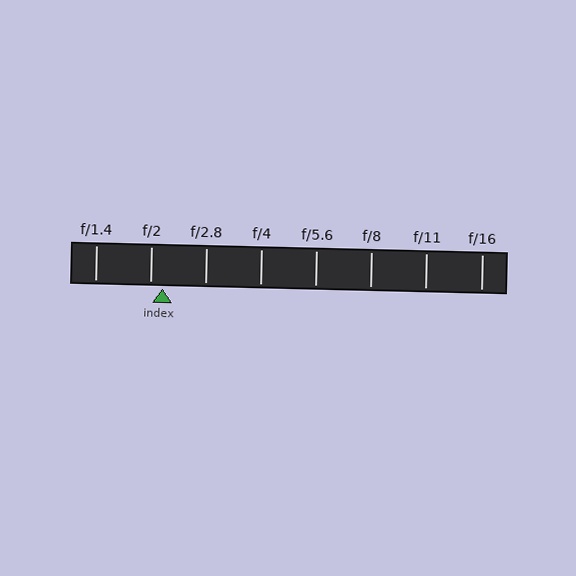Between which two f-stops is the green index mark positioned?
The index mark is between f/2 and f/2.8.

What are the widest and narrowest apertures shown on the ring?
The widest aperture shown is f/1.4 and the narrowest is f/16.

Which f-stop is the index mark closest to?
The index mark is closest to f/2.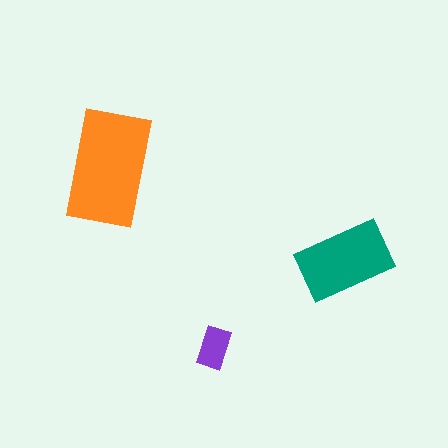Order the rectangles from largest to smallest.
the orange one, the teal one, the purple one.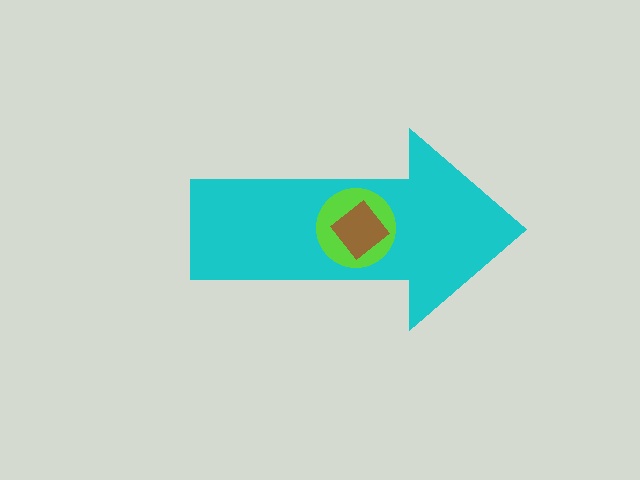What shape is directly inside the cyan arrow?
The lime circle.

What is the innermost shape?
The brown diamond.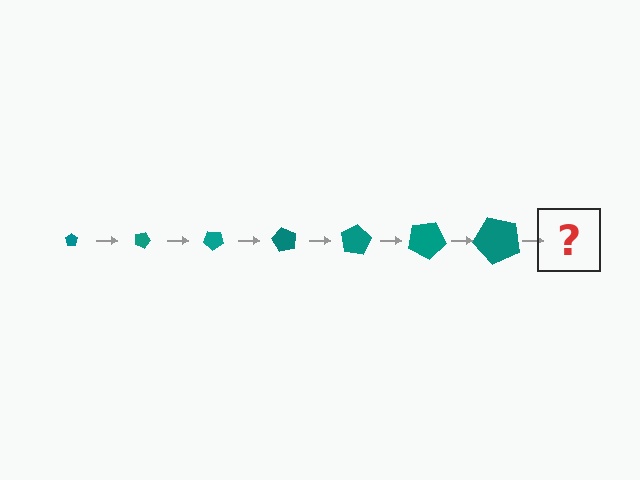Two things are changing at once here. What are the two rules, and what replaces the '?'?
The two rules are that the pentagon grows larger each step and it rotates 20 degrees each step. The '?' should be a pentagon, larger than the previous one and rotated 140 degrees from the start.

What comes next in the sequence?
The next element should be a pentagon, larger than the previous one and rotated 140 degrees from the start.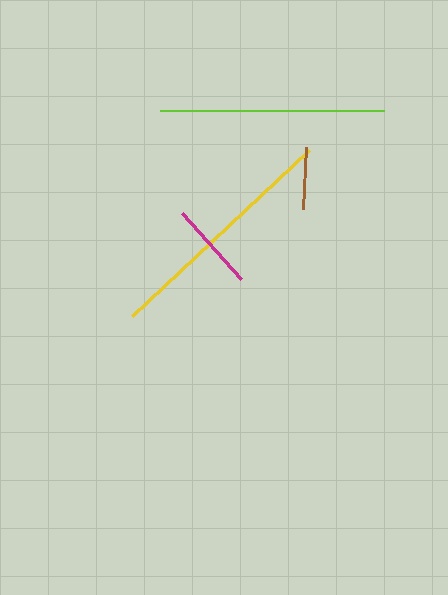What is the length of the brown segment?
The brown segment is approximately 63 pixels long.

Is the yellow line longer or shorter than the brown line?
The yellow line is longer than the brown line.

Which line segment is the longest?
The yellow line is the longest at approximately 242 pixels.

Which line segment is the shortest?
The brown line is the shortest at approximately 63 pixels.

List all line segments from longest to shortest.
From longest to shortest: yellow, lime, magenta, brown.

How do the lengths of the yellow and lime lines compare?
The yellow and lime lines are approximately the same length.